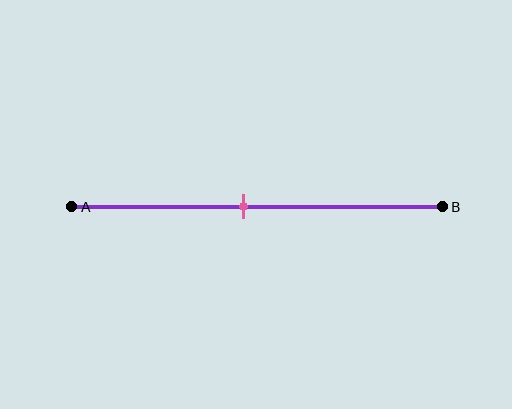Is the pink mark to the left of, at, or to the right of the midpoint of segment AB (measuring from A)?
The pink mark is to the left of the midpoint of segment AB.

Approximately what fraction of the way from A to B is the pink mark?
The pink mark is approximately 45% of the way from A to B.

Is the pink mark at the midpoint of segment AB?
No, the mark is at about 45% from A, not at the 50% midpoint.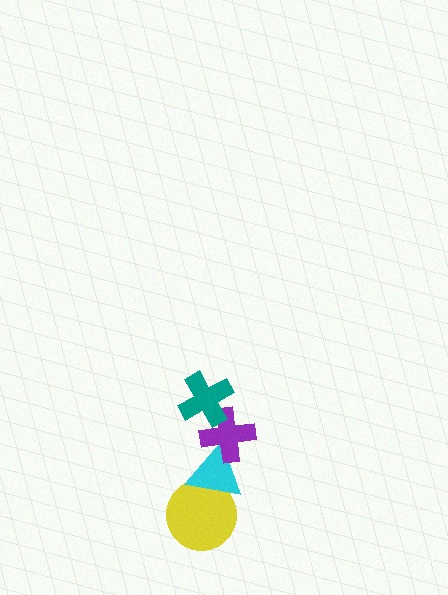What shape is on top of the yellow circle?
The cyan triangle is on top of the yellow circle.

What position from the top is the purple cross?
The purple cross is 2nd from the top.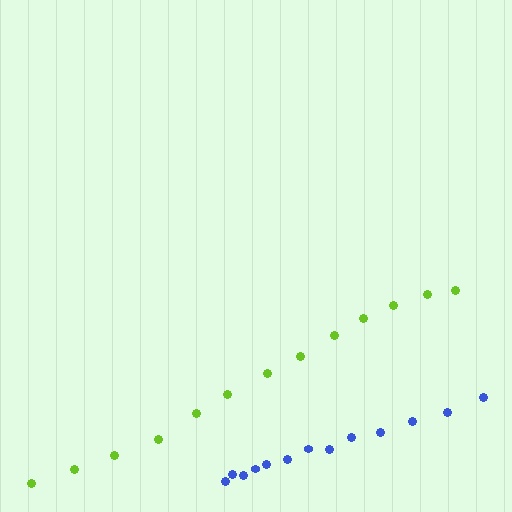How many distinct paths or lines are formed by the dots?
There are 2 distinct paths.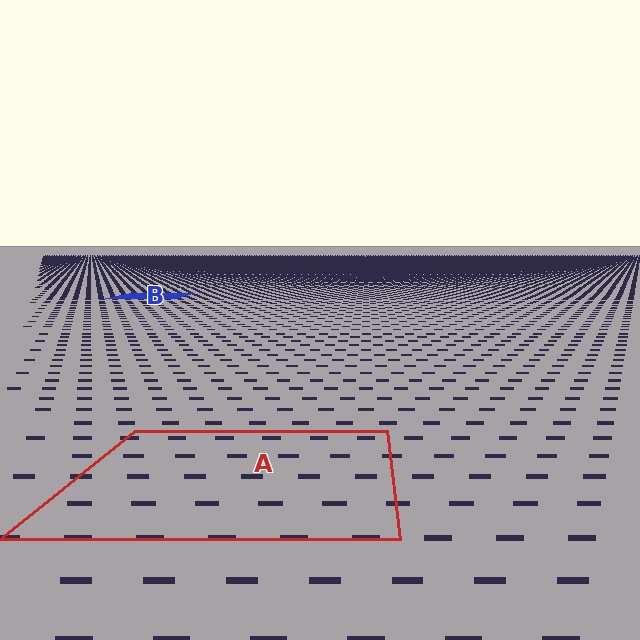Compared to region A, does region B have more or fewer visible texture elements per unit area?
Region B has more texture elements per unit area — they are packed more densely because it is farther away.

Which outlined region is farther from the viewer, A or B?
Region B is farther from the viewer — the texture elements inside it appear smaller and more densely packed.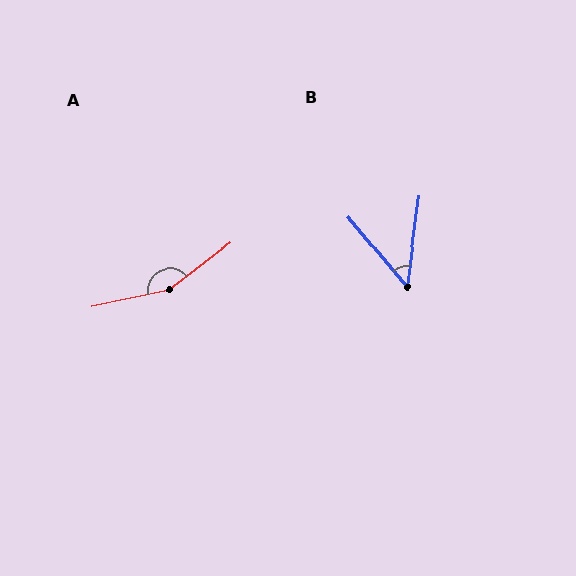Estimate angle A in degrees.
Approximately 154 degrees.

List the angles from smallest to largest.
B (48°), A (154°).